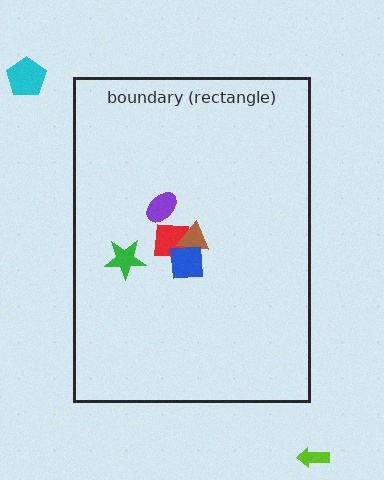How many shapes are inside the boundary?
5 inside, 2 outside.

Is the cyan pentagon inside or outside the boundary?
Outside.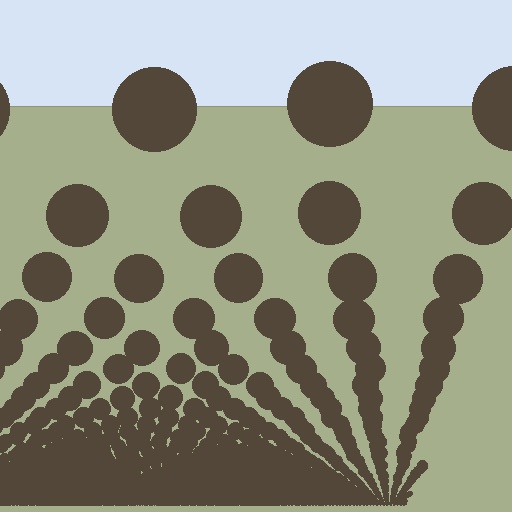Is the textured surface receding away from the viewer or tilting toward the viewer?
The surface appears to tilt toward the viewer. Texture elements get larger and sparser toward the top.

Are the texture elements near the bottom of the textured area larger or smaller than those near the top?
Smaller. The gradient is inverted — elements near the bottom are smaller and denser.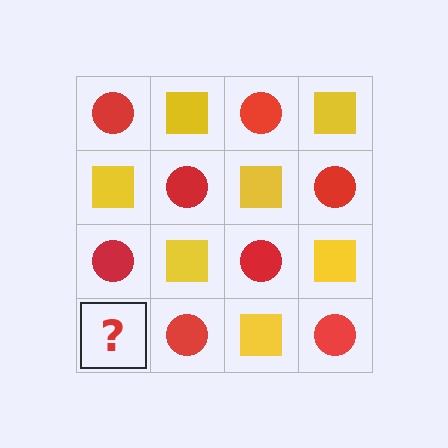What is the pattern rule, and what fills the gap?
The rule is that it alternates red circle and yellow square in a checkerboard pattern. The gap should be filled with a yellow square.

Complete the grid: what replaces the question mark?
The question mark should be replaced with a yellow square.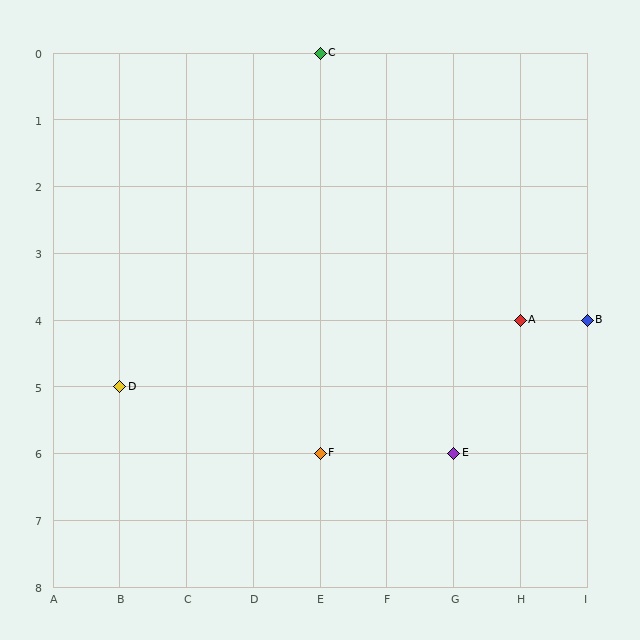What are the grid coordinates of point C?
Point C is at grid coordinates (E, 0).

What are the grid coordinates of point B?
Point B is at grid coordinates (I, 4).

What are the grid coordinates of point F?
Point F is at grid coordinates (E, 6).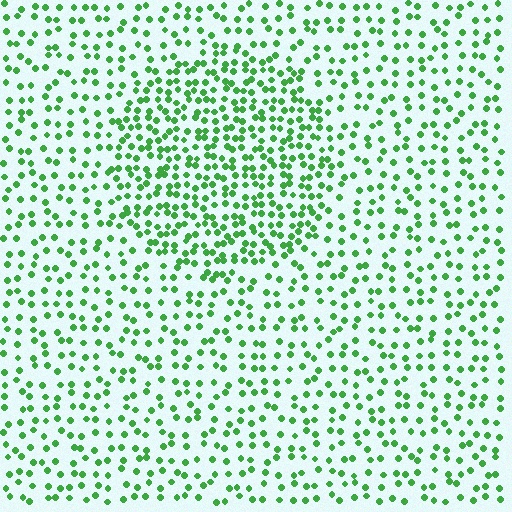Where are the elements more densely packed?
The elements are more densely packed inside the circle boundary.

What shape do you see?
I see a circle.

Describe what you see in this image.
The image contains small green elements arranged at two different densities. A circle-shaped region is visible where the elements are more densely packed than the surrounding area.